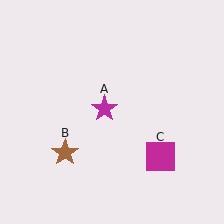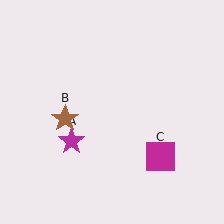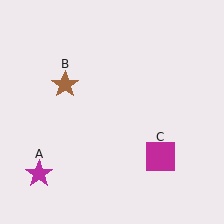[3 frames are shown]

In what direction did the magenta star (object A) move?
The magenta star (object A) moved down and to the left.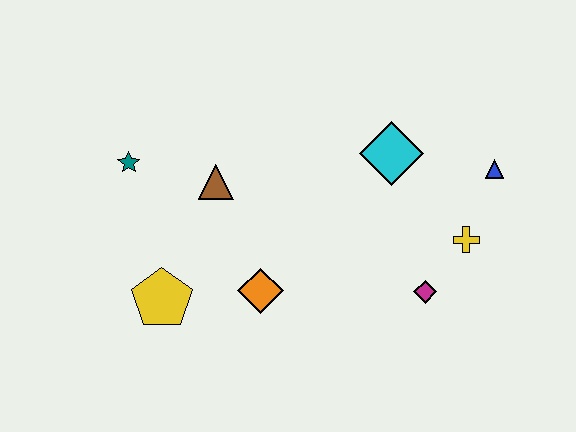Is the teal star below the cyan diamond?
Yes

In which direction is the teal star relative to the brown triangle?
The teal star is to the left of the brown triangle.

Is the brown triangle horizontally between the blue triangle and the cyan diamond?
No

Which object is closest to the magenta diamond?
The yellow cross is closest to the magenta diamond.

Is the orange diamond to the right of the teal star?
Yes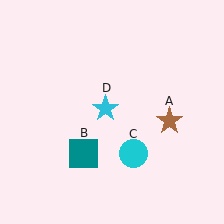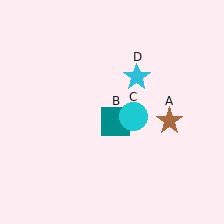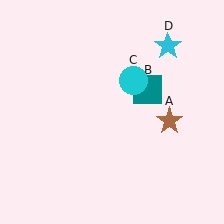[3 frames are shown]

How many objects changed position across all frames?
3 objects changed position: teal square (object B), cyan circle (object C), cyan star (object D).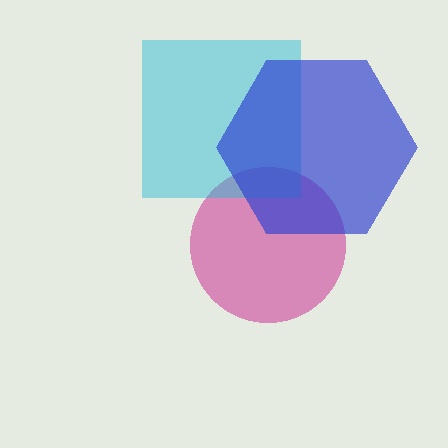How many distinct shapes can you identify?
There are 3 distinct shapes: a magenta circle, a cyan square, a blue hexagon.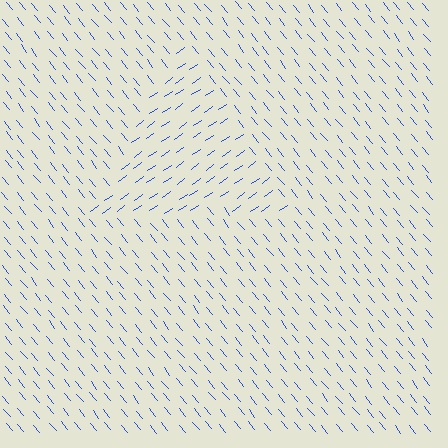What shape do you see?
I see a triangle.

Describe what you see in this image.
The image is filled with small blue line segments. A triangle region in the image has lines oriented differently from the surrounding lines, creating a visible texture boundary.